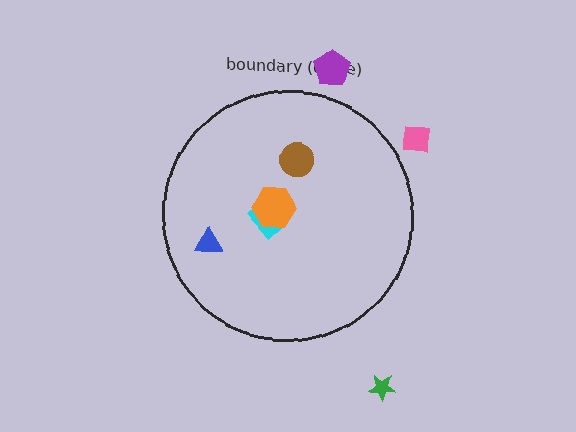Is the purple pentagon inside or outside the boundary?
Outside.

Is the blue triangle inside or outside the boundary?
Inside.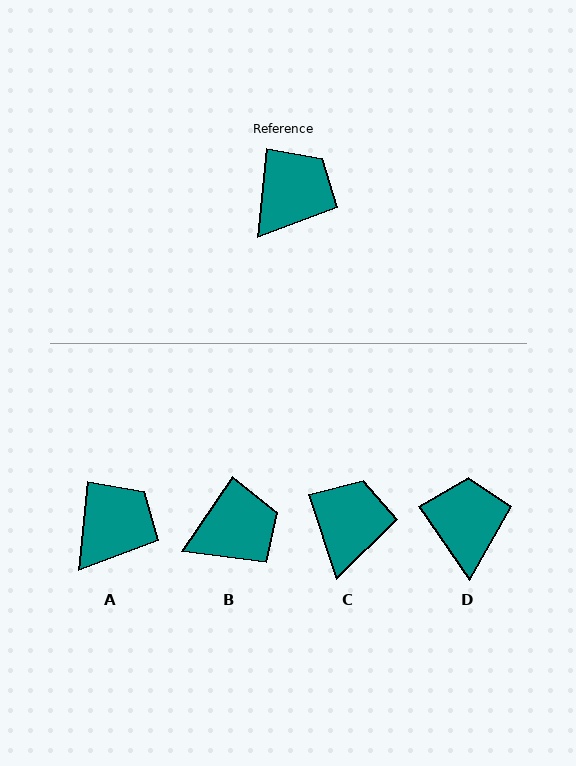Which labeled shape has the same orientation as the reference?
A.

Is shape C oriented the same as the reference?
No, it is off by about 24 degrees.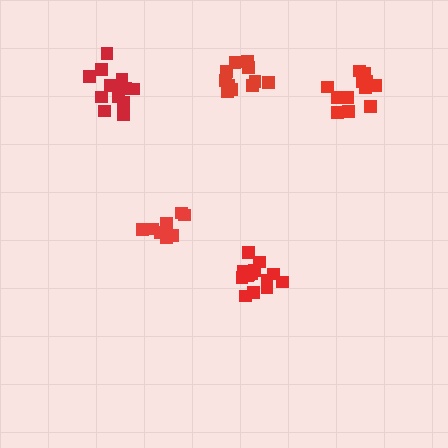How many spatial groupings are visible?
There are 5 spatial groupings.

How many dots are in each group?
Group 1: 14 dots, Group 2: 8 dots, Group 3: 13 dots, Group 4: 12 dots, Group 5: 11 dots (58 total).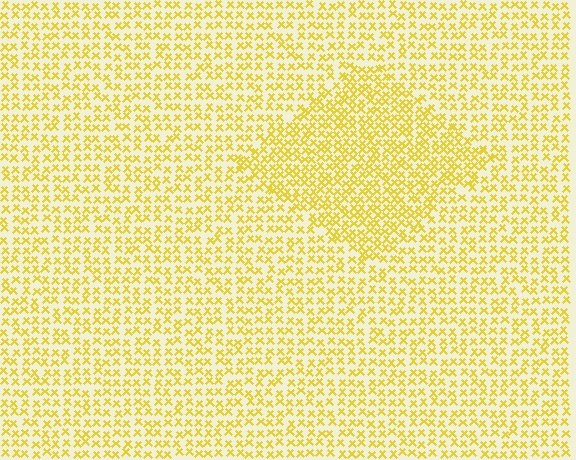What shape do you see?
I see a diamond.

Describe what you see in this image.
The image contains small yellow elements arranged at two different densities. A diamond-shaped region is visible where the elements are more densely packed than the surrounding area.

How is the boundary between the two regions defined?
The boundary is defined by a change in element density (approximately 1.6x ratio). All elements are the same color, size, and shape.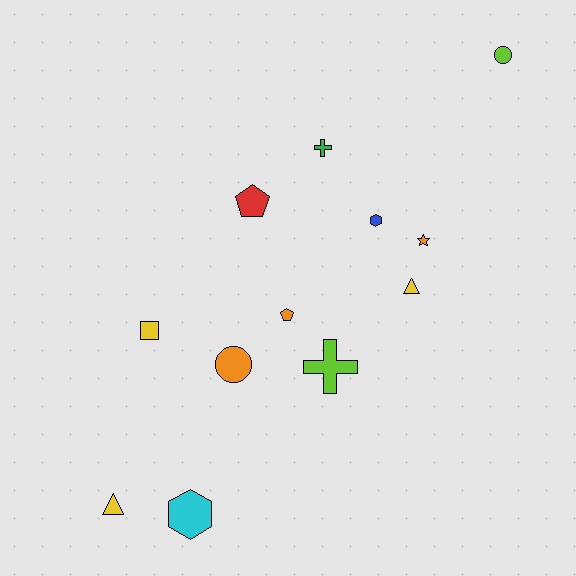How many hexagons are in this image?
There are 2 hexagons.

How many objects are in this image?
There are 12 objects.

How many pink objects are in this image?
There are no pink objects.